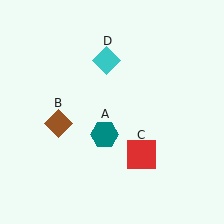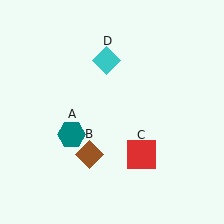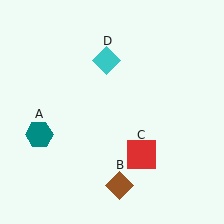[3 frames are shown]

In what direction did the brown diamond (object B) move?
The brown diamond (object B) moved down and to the right.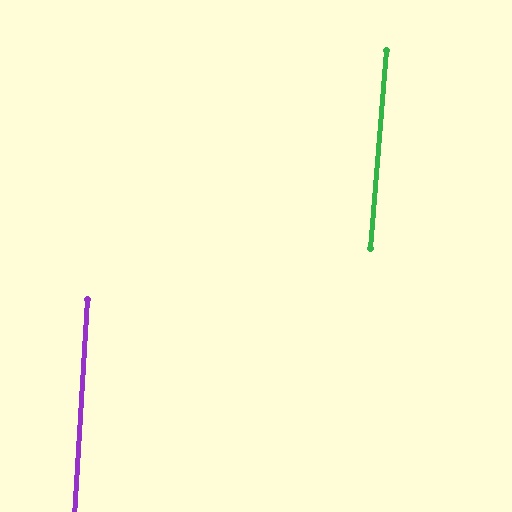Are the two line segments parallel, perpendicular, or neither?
Parallel — their directions differ by only 0.9°.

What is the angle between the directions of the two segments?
Approximately 1 degree.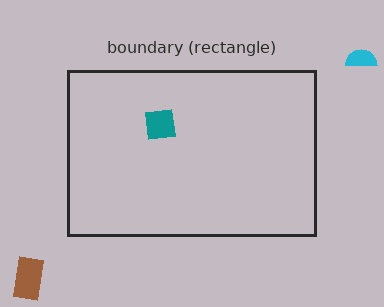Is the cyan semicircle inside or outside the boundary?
Outside.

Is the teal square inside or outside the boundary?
Inside.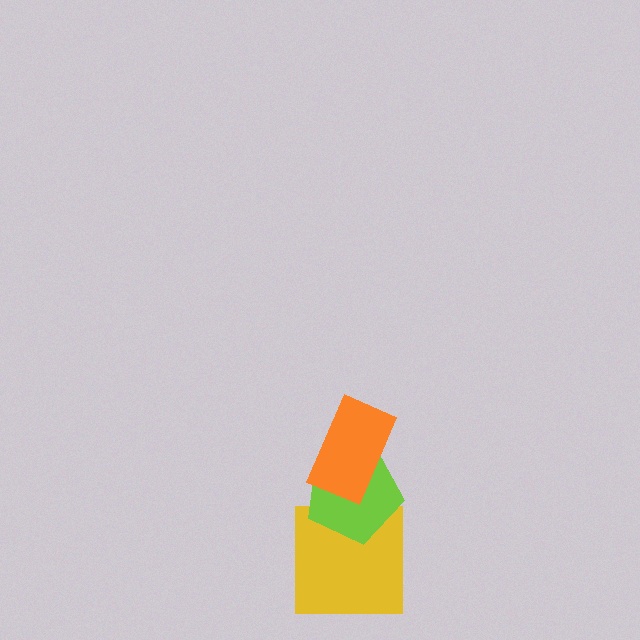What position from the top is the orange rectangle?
The orange rectangle is 1st from the top.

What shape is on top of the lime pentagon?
The orange rectangle is on top of the lime pentagon.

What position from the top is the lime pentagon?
The lime pentagon is 2nd from the top.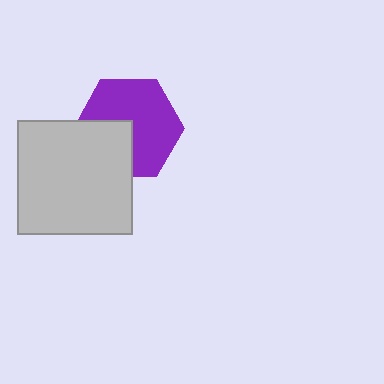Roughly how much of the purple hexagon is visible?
Most of it is visible (roughly 66%).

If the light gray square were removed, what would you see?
You would see the complete purple hexagon.